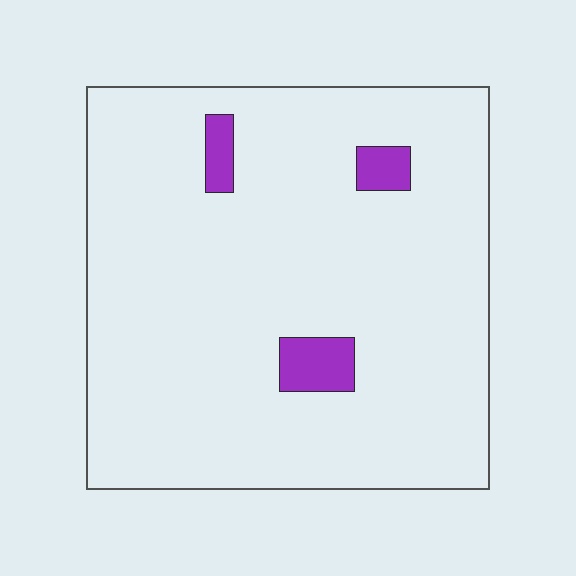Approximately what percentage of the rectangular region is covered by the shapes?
Approximately 5%.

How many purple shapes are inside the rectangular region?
3.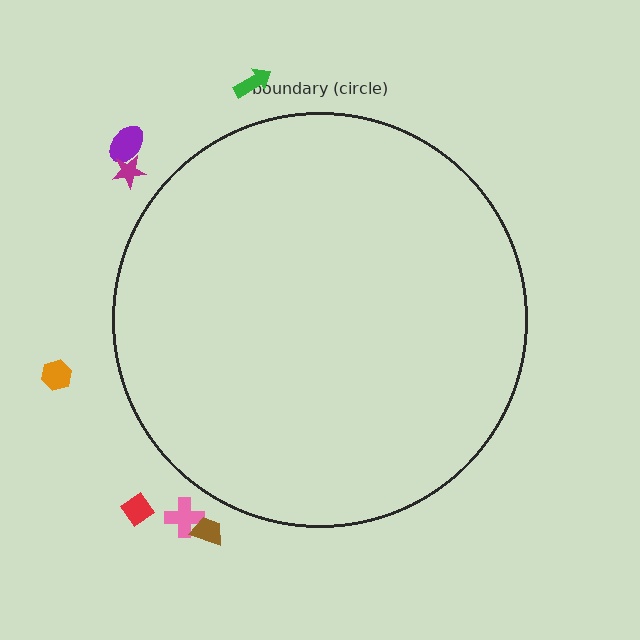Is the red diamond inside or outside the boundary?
Outside.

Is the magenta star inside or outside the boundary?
Outside.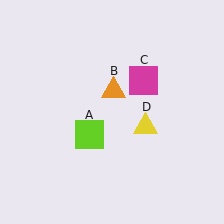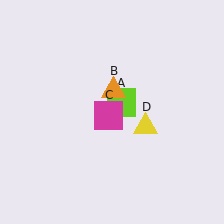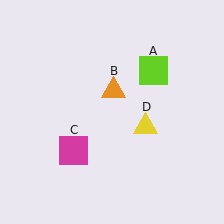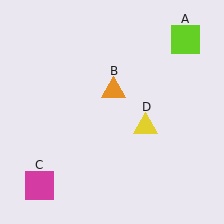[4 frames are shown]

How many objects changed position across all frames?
2 objects changed position: lime square (object A), magenta square (object C).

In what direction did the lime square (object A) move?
The lime square (object A) moved up and to the right.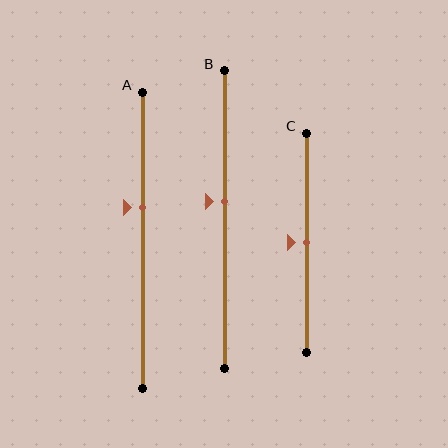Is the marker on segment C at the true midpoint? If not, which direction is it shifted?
Yes, the marker on segment C is at the true midpoint.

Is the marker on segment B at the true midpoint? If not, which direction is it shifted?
No, the marker on segment B is shifted upward by about 6% of the segment length.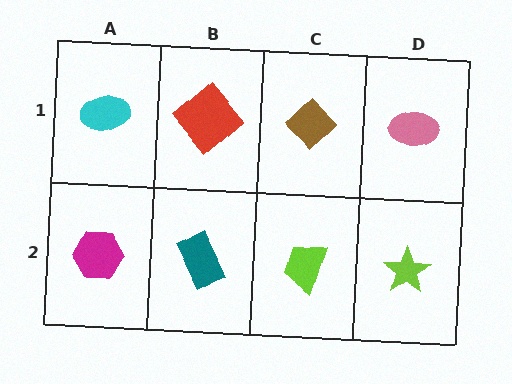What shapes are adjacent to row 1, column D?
A lime star (row 2, column D), a brown diamond (row 1, column C).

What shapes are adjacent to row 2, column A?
A cyan ellipse (row 1, column A), a teal rectangle (row 2, column B).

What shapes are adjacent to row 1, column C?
A lime trapezoid (row 2, column C), a red diamond (row 1, column B), a pink ellipse (row 1, column D).